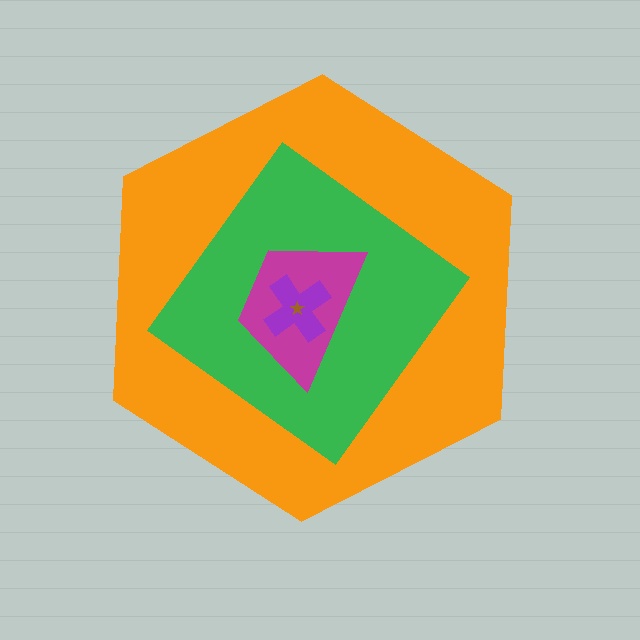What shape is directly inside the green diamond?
The magenta trapezoid.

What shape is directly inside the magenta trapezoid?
The purple cross.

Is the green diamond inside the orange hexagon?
Yes.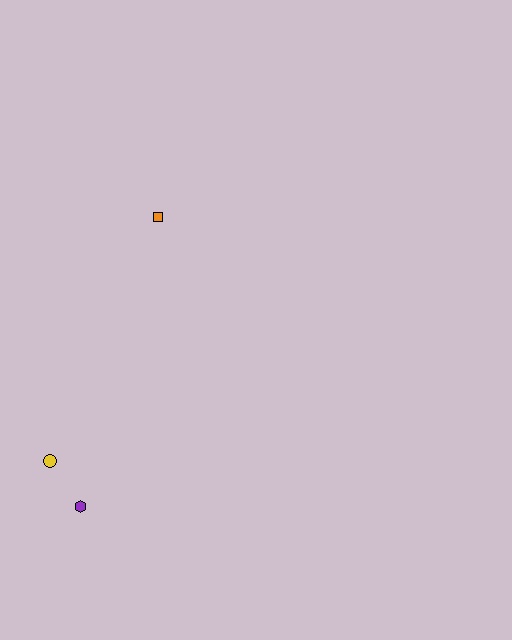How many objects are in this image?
There are 3 objects.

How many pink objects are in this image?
There are no pink objects.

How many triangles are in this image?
There are no triangles.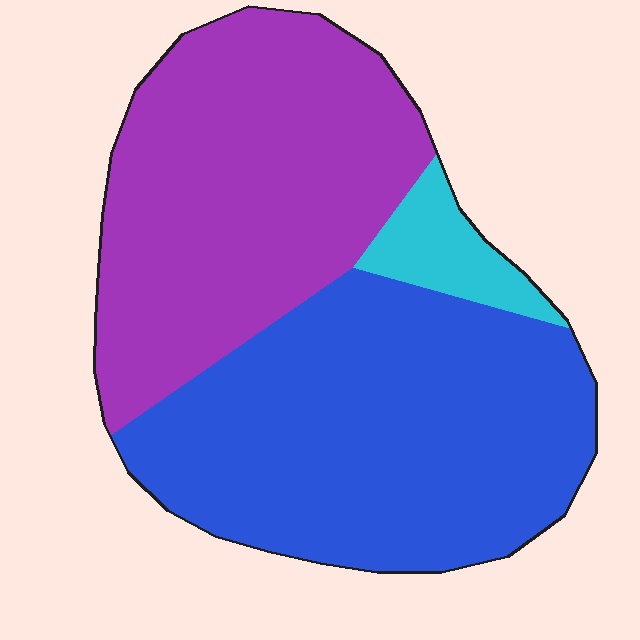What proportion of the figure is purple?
Purple covers around 45% of the figure.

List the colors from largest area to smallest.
From largest to smallest: blue, purple, cyan.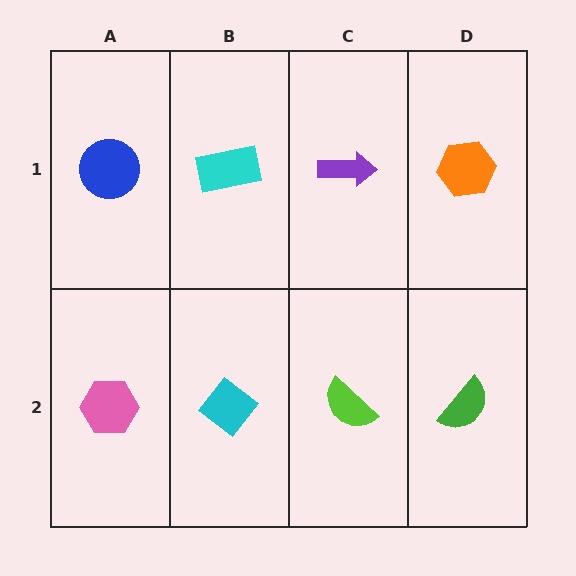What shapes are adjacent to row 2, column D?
An orange hexagon (row 1, column D), a lime semicircle (row 2, column C).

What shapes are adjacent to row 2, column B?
A cyan rectangle (row 1, column B), a pink hexagon (row 2, column A), a lime semicircle (row 2, column C).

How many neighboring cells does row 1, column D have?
2.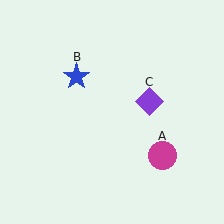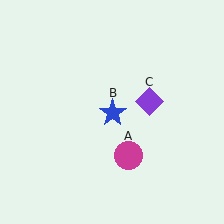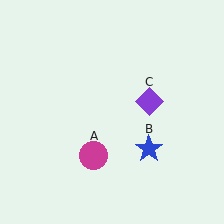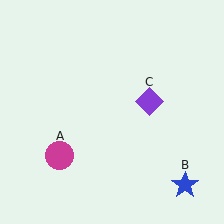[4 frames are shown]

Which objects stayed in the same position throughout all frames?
Purple diamond (object C) remained stationary.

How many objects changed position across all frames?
2 objects changed position: magenta circle (object A), blue star (object B).